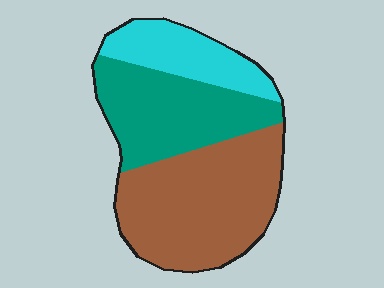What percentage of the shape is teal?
Teal covers roughly 35% of the shape.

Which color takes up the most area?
Brown, at roughly 45%.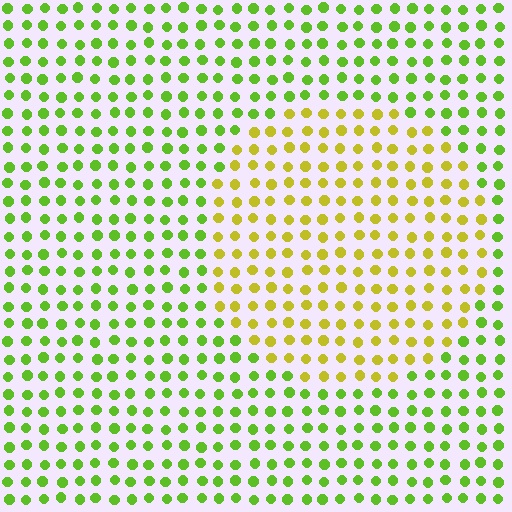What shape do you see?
I see a circle.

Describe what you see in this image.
The image is filled with small lime elements in a uniform arrangement. A circle-shaped region is visible where the elements are tinted to a slightly different hue, forming a subtle color boundary.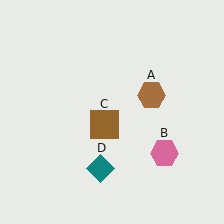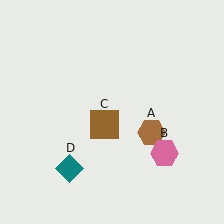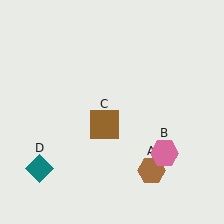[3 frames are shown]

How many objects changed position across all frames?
2 objects changed position: brown hexagon (object A), teal diamond (object D).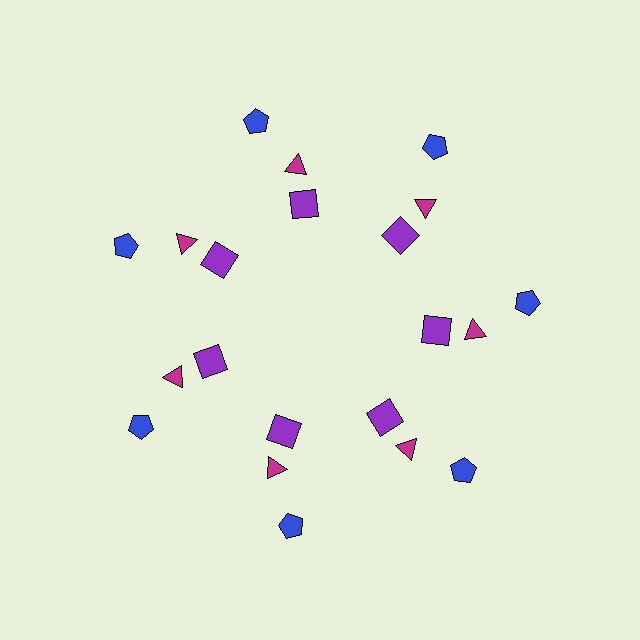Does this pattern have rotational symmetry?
Yes, this pattern has 7-fold rotational symmetry. It looks the same after rotating 51 degrees around the center.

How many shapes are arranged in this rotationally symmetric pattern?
There are 21 shapes, arranged in 7 groups of 3.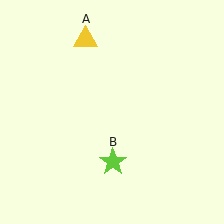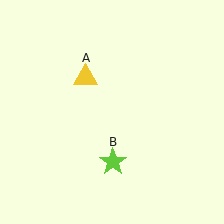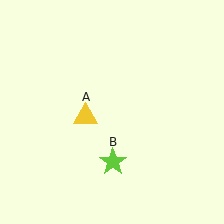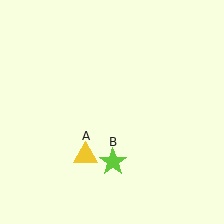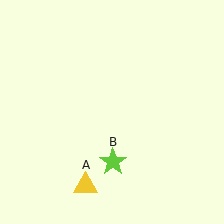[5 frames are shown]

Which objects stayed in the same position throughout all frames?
Lime star (object B) remained stationary.